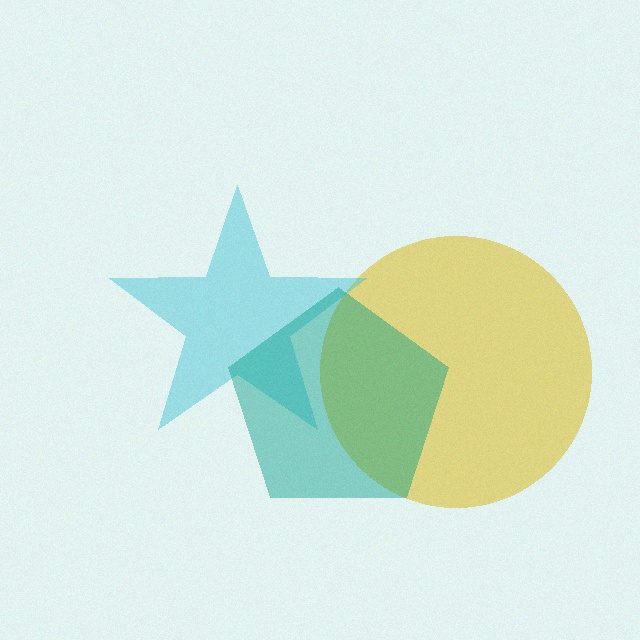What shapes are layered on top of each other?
The layered shapes are: a yellow circle, a cyan star, a teal pentagon.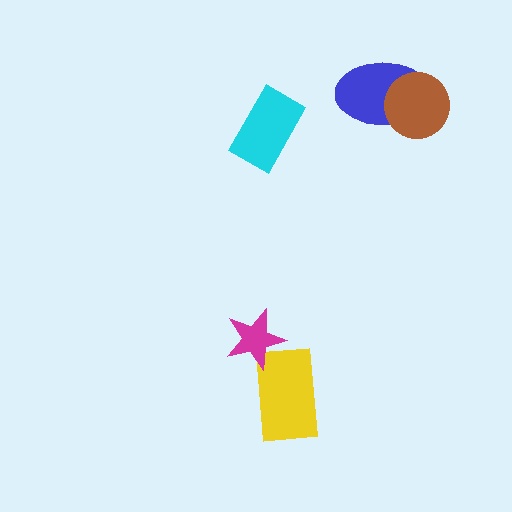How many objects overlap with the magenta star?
1 object overlaps with the magenta star.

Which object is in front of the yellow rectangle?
The magenta star is in front of the yellow rectangle.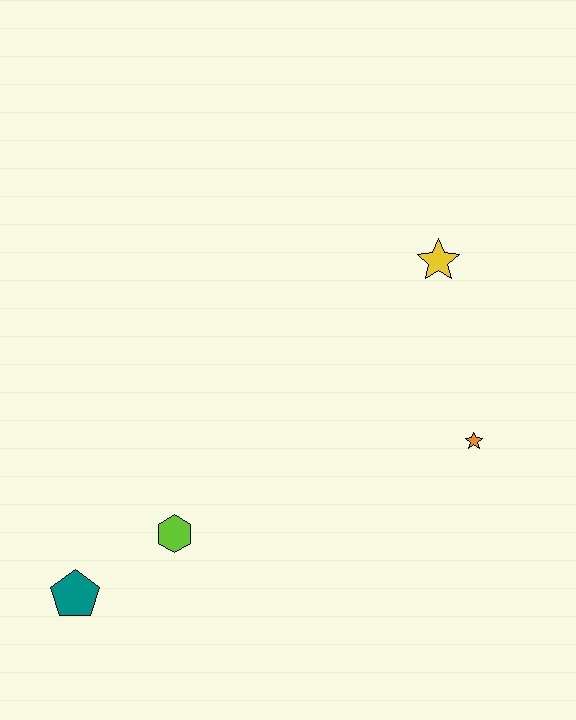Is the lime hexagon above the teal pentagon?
Yes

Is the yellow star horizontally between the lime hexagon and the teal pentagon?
No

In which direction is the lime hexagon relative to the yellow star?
The lime hexagon is below the yellow star.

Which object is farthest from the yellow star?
The teal pentagon is farthest from the yellow star.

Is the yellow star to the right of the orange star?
No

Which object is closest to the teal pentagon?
The lime hexagon is closest to the teal pentagon.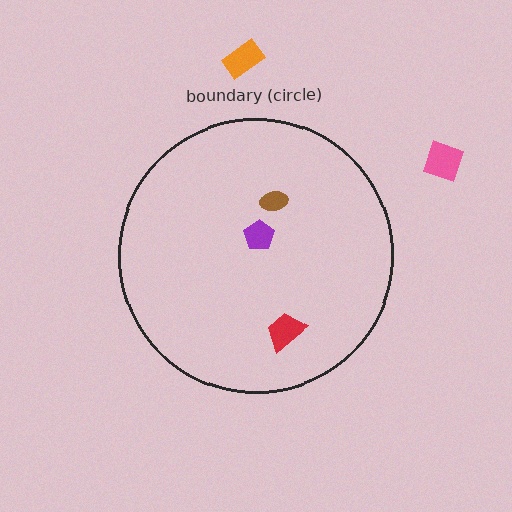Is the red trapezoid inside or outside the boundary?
Inside.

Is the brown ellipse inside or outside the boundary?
Inside.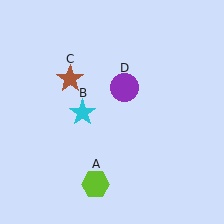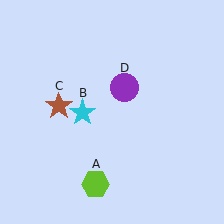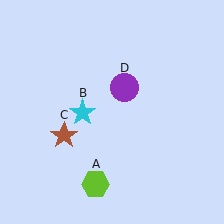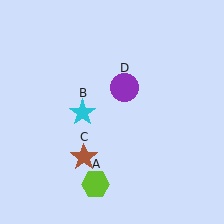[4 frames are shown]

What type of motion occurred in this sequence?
The brown star (object C) rotated counterclockwise around the center of the scene.